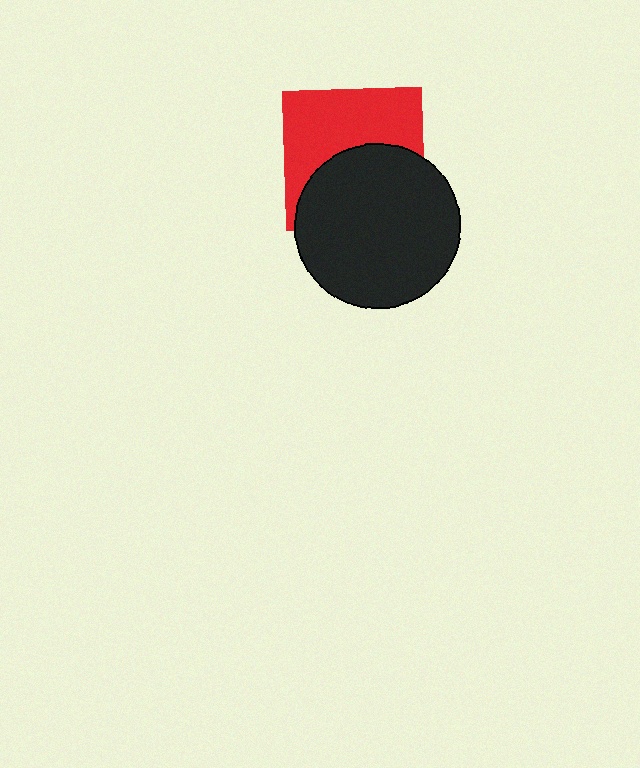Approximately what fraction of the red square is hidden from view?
Roughly 48% of the red square is hidden behind the black circle.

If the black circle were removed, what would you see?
You would see the complete red square.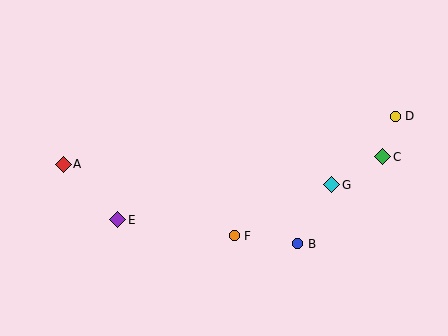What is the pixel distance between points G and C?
The distance between G and C is 58 pixels.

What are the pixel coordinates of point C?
Point C is at (383, 157).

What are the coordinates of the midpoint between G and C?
The midpoint between G and C is at (357, 171).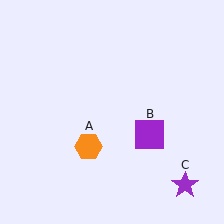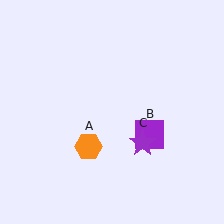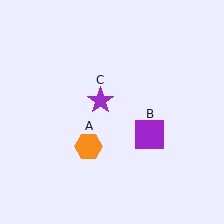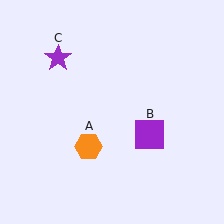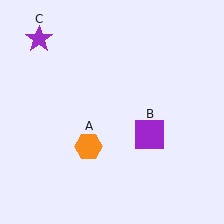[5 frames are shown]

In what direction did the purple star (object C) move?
The purple star (object C) moved up and to the left.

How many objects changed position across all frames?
1 object changed position: purple star (object C).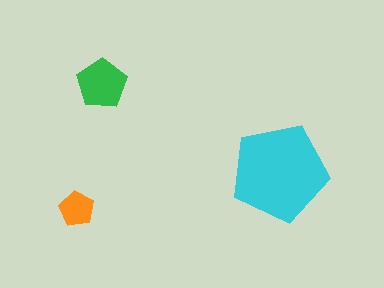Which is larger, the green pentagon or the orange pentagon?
The green one.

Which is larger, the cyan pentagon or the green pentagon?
The cyan one.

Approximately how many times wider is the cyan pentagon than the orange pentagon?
About 2.5 times wider.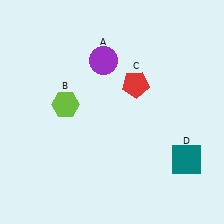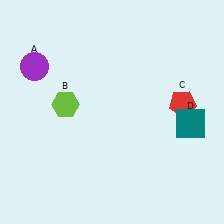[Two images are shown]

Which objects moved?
The objects that moved are: the purple circle (A), the red pentagon (C), the teal square (D).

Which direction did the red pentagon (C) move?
The red pentagon (C) moved right.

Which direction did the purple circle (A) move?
The purple circle (A) moved left.